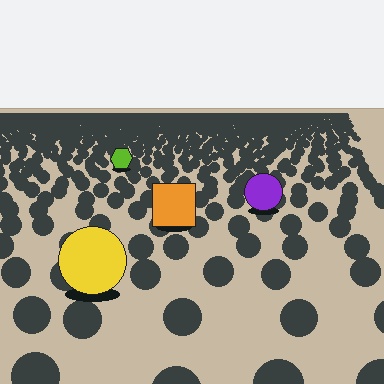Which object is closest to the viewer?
The yellow circle is closest. The texture marks near it are larger and more spread out.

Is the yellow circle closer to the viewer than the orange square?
Yes. The yellow circle is closer — you can tell from the texture gradient: the ground texture is coarser near it.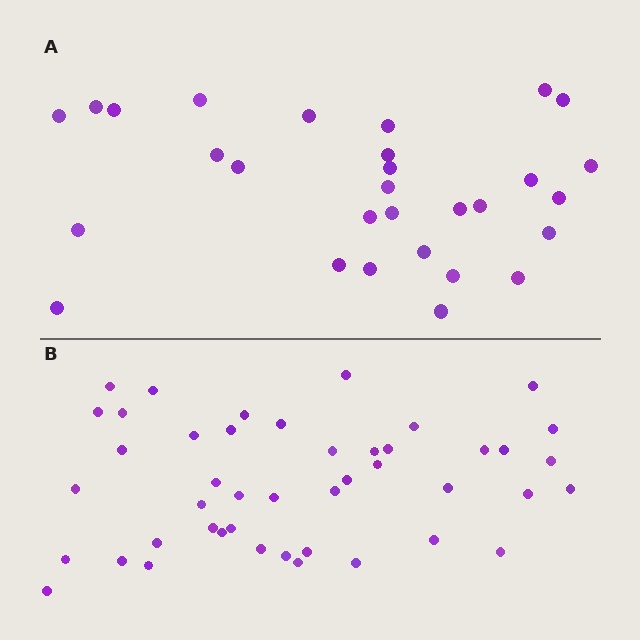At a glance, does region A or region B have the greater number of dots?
Region B (the bottom region) has more dots.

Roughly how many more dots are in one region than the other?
Region B has approximately 15 more dots than region A.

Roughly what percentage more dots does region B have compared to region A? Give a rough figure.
About 55% more.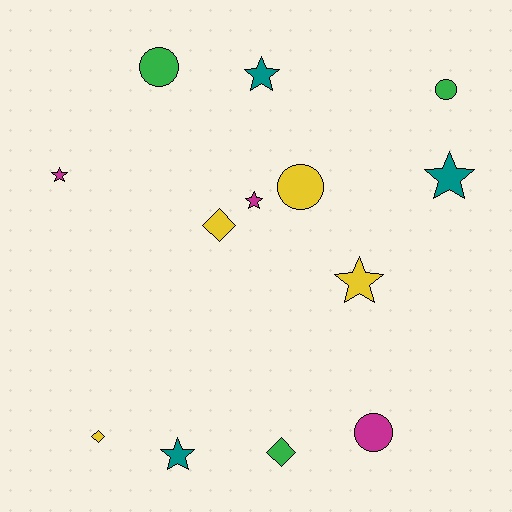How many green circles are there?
There are 2 green circles.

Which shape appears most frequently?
Star, with 6 objects.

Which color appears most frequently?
Yellow, with 4 objects.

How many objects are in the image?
There are 13 objects.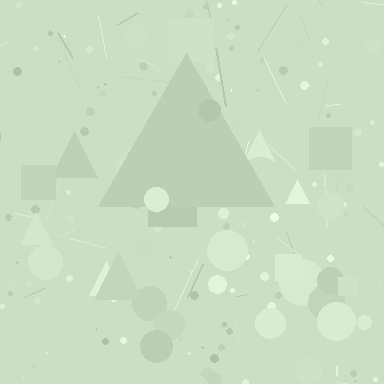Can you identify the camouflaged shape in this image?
The camouflaged shape is a triangle.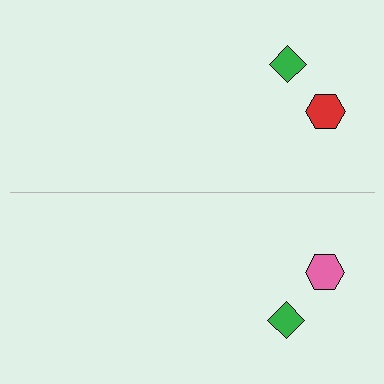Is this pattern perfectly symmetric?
No, the pattern is not perfectly symmetric. The pink hexagon on the bottom side breaks the symmetry — its mirror counterpart is red.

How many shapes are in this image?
There are 4 shapes in this image.